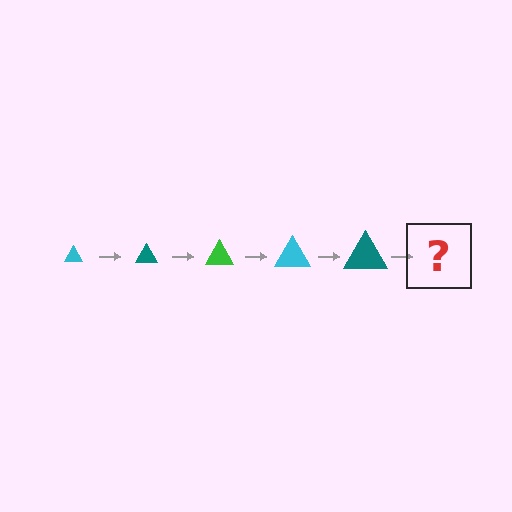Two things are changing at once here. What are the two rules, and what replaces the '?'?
The two rules are that the triangle grows larger each step and the color cycles through cyan, teal, and green. The '?' should be a green triangle, larger than the previous one.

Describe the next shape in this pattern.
It should be a green triangle, larger than the previous one.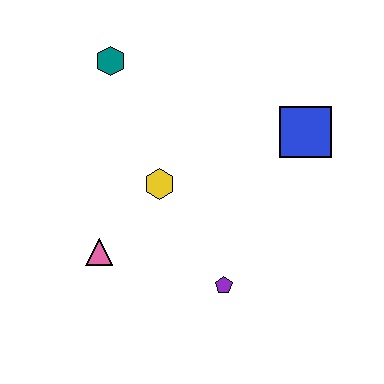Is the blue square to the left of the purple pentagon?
No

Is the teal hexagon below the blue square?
No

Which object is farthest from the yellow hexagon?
The blue square is farthest from the yellow hexagon.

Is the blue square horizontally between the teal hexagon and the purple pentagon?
No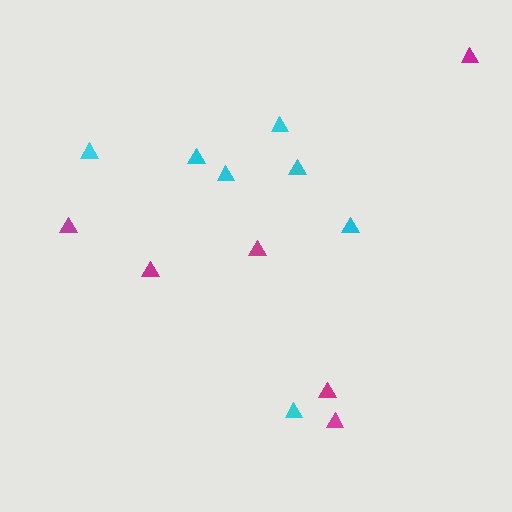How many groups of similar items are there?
There are 2 groups: one group of magenta triangles (6) and one group of cyan triangles (7).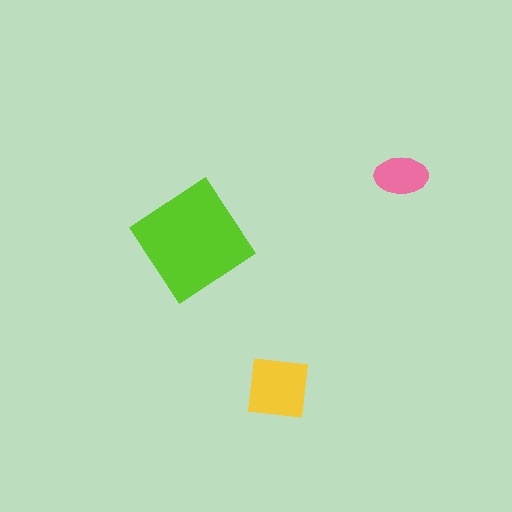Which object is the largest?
The lime diamond.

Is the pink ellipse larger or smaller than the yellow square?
Smaller.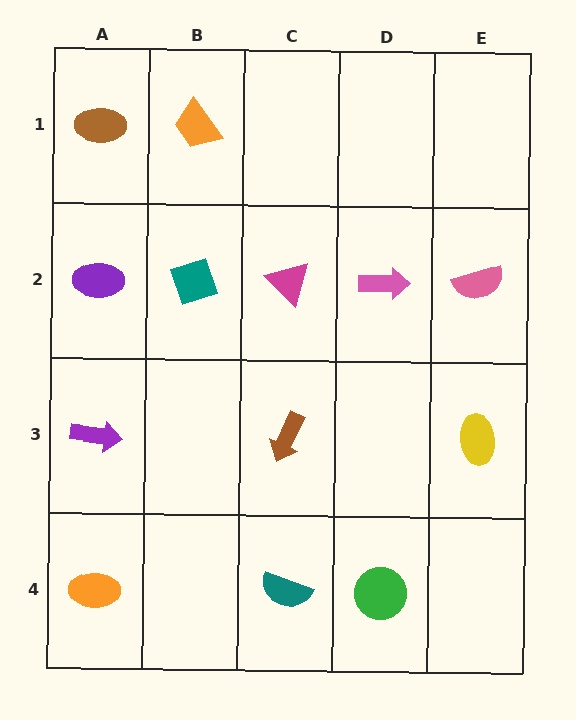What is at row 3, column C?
A brown arrow.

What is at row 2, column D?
A pink arrow.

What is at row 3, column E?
A yellow ellipse.